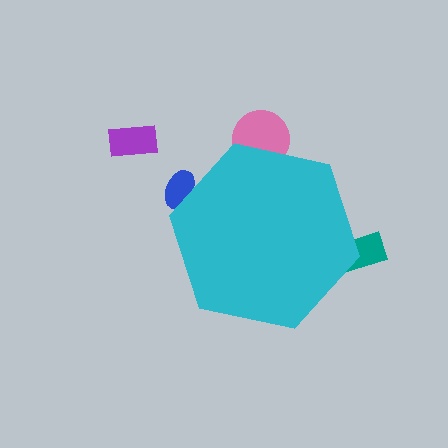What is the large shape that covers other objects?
A cyan hexagon.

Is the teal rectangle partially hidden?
Yes, the teal rectangle is partially hidden behind the cyan hexagon.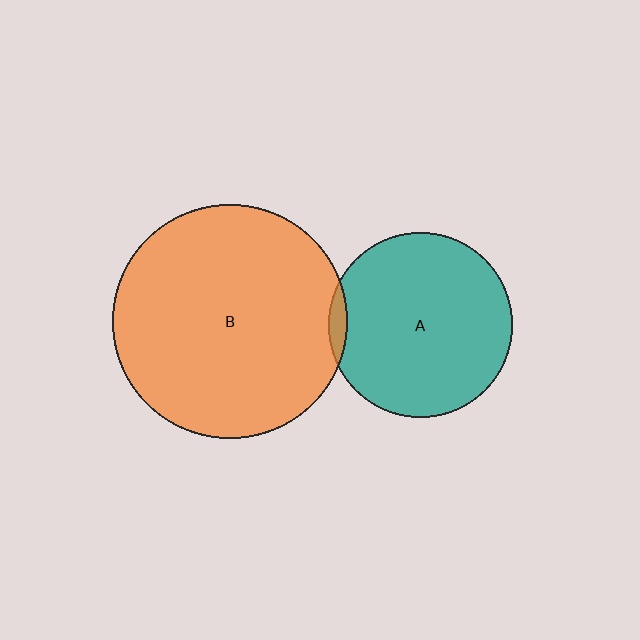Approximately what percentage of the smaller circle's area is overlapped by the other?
Approximately 5%.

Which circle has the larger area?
Circle B (orange).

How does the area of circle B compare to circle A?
Approximately 1.6 times.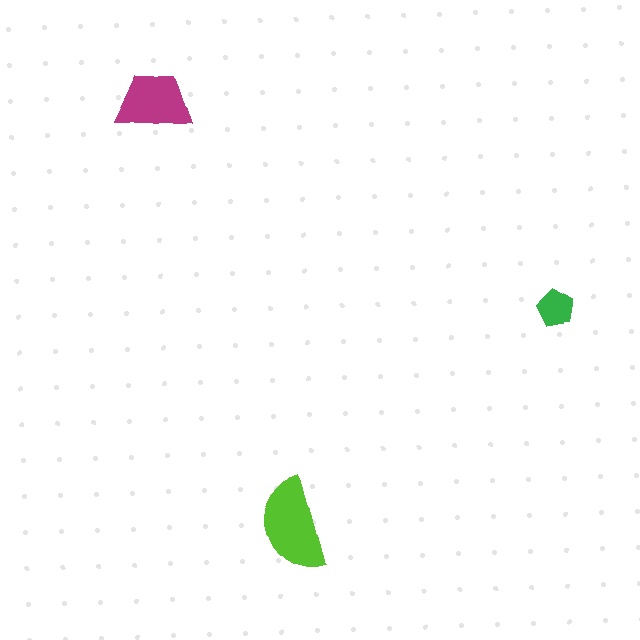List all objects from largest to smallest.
The lime semicircle, the magenta trapezoid, the green pentagon.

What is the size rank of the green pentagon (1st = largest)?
3rd.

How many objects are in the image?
There are 3 objects in the image.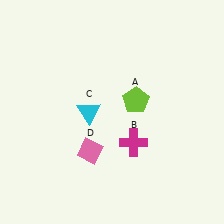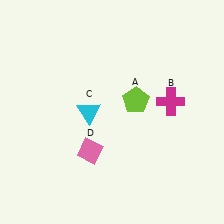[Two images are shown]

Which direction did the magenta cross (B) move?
The magenta cross (B) moved up.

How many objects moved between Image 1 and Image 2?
1 object moved between the two images.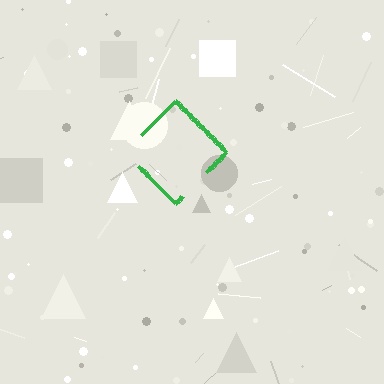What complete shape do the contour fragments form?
The contour fragments form a diamond.